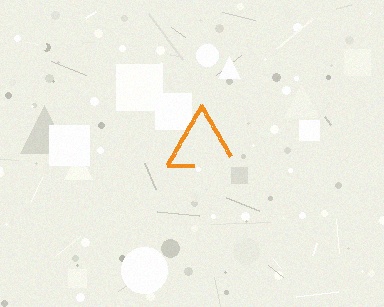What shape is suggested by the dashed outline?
The dashed outline suggests a triangle.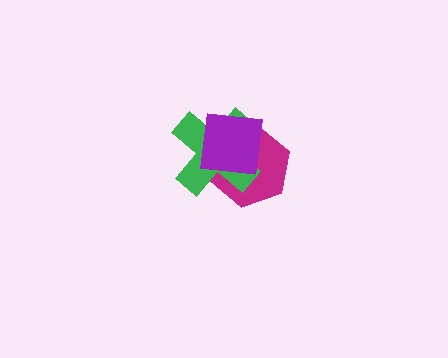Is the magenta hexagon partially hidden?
Yes, it is partially covered by another shape.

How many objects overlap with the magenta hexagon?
2 objects overlap with the magenta hexagon.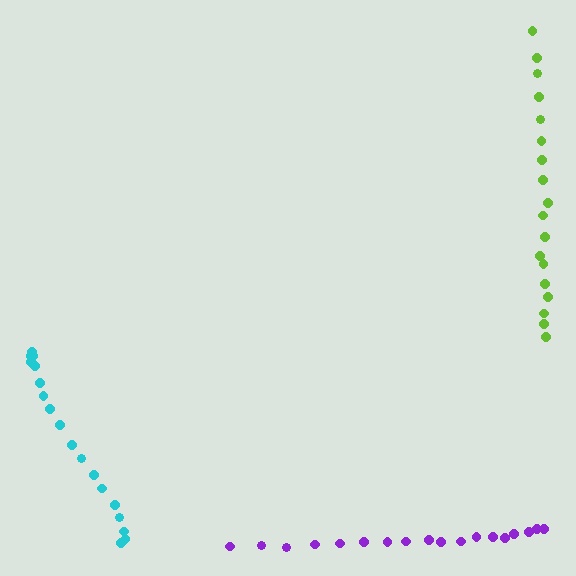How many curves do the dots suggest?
There are 3 distinct paths.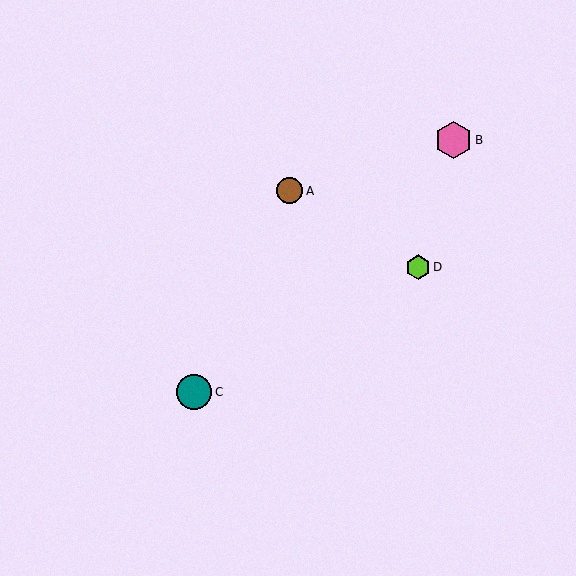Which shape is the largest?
The pink hexagon (labeled B) is the largest.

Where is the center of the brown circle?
The center of the brown circle is at (290, 191).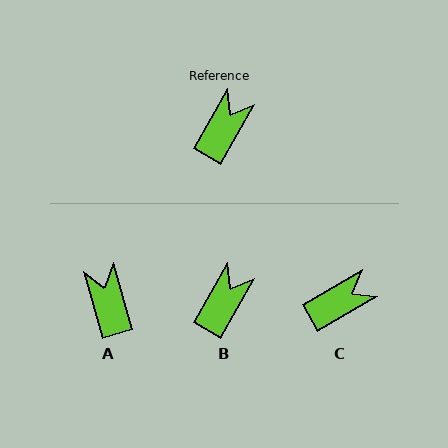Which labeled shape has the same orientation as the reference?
B.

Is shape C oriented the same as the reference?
No, it is off by about 30 degrees.